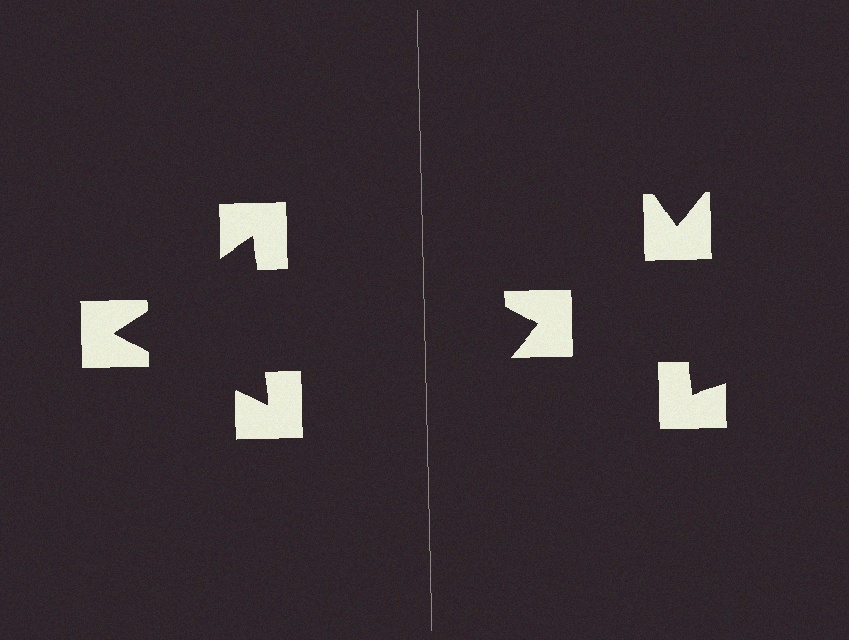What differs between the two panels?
The notched squares are positioned identically on both sides; only the wedge orientations differ. On the left they align to a triangle; on the right they are misaligned.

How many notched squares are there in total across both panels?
6 — 3 on each side.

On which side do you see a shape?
An illusory triangle appears on the left side. On the right side the wedge cuts are rotated, so no coherent shape forms.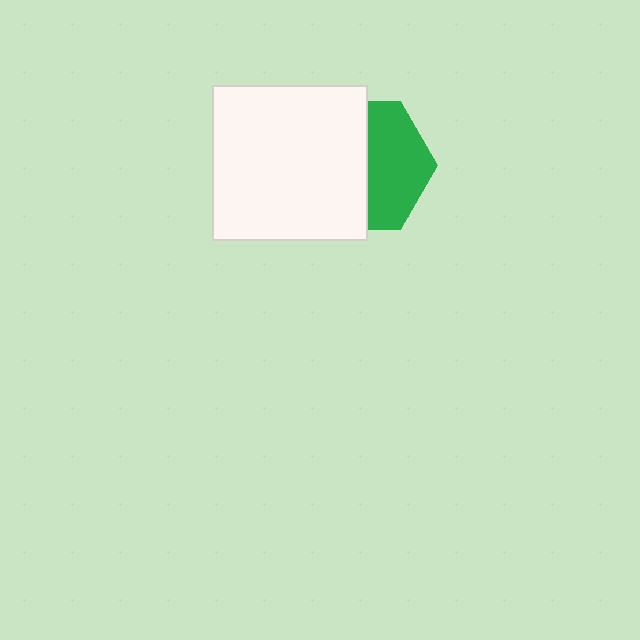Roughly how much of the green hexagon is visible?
About half of it is visible (roughly 46%).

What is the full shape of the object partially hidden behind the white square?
The partially hidden object is a green hexagon.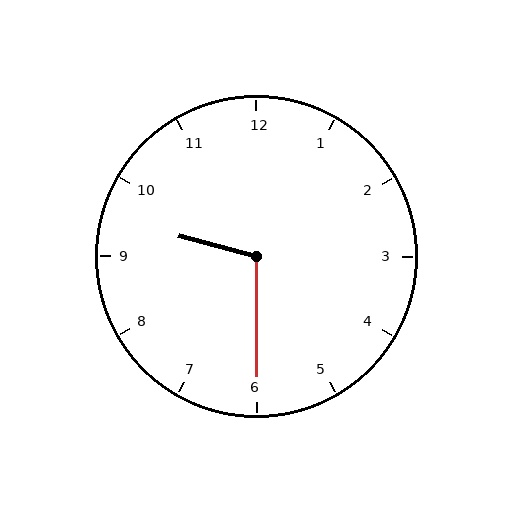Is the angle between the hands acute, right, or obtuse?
It is obtuse.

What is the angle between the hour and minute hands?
Approximately 105 degrees.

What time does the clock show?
9:30.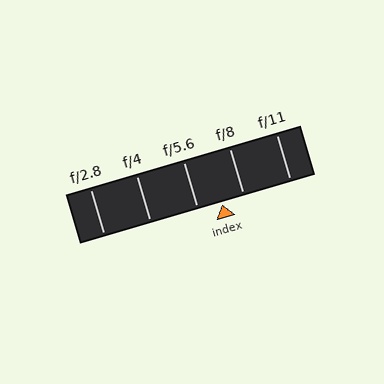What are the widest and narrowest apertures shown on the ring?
The widest aperture shown is f/2.8 and the narrowest is f/11.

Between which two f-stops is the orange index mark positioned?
The index mark is between f/5.6 and f/8.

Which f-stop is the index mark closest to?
The index mark is closest to f/8.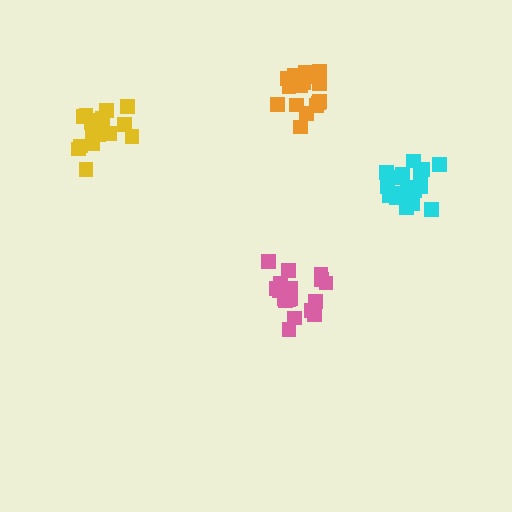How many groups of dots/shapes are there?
There are 4 groups.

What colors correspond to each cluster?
The clusters are colored: yellow, orange, pink, cyan.